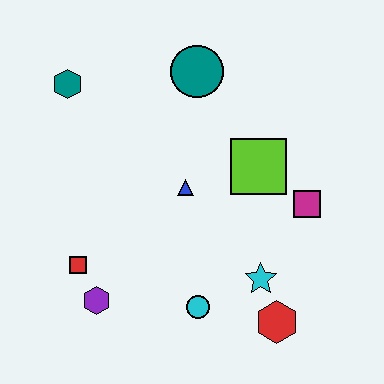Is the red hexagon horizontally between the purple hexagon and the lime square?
No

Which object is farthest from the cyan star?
The teal hexagon is farthest from the cyan star.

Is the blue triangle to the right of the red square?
Yes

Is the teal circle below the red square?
No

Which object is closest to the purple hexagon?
The red square is closest to the purple hexagon.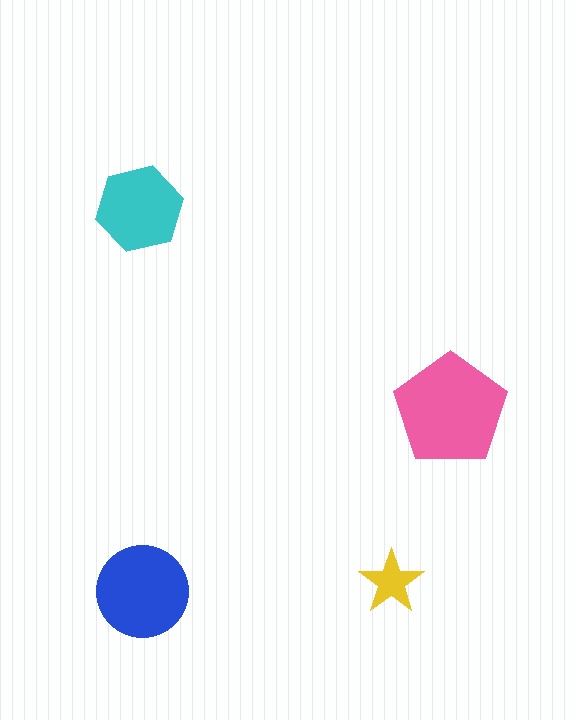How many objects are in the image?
There are 4 objects in the image.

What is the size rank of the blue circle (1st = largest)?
2nd.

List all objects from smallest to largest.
The yellow star, the cyan hexagon, the blue circle, the pink pentagon.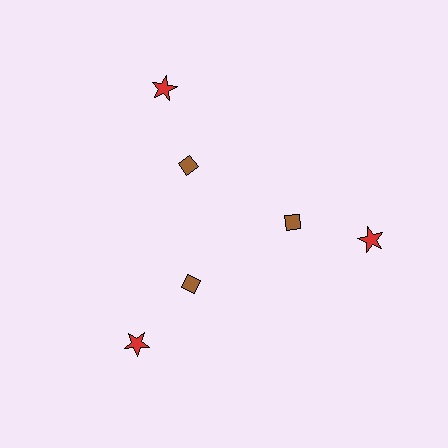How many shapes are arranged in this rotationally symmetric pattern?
There are 6 shapes, arranged in 3 groups of 2.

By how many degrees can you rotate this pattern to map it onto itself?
The pattern maps onto itself every 120 degrees of rotation.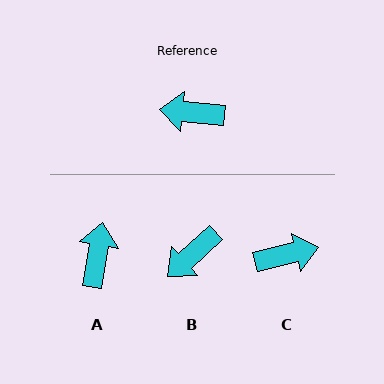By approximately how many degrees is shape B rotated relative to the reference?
Approximately 48 degrees counter-clockwise.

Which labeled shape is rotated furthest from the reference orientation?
C, about 161 degrees away.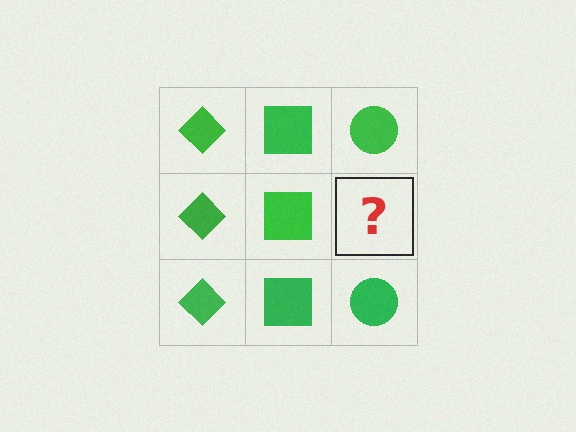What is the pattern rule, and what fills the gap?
The rule is that each column has a consistent shape. The gap should be filled with a green circle.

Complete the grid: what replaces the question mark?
The question mark should be replaced with a green circle.